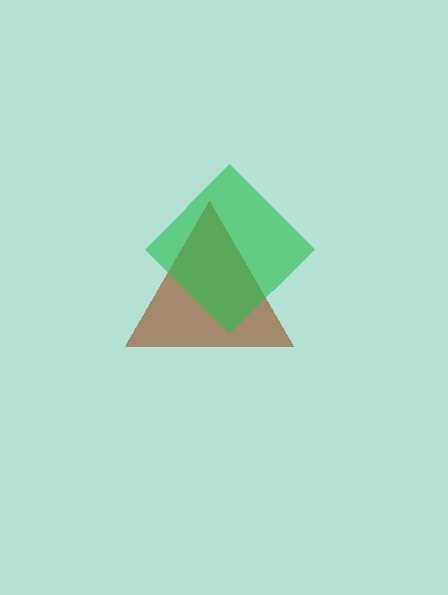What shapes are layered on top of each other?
The layered shapes are: a brown triangle, a green diamond.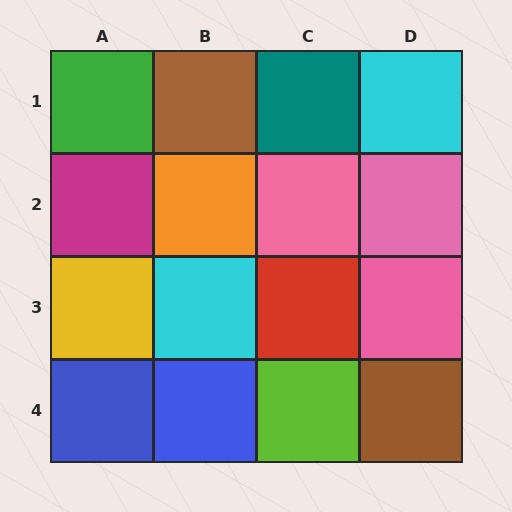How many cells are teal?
1 cell is teal.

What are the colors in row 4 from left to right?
Blue, blue, lime, brown.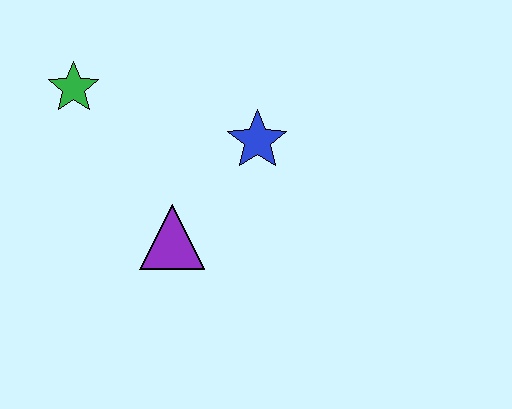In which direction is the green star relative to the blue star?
The green star is to the left of the blue star.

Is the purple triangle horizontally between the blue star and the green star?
Yes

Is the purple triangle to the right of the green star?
Yes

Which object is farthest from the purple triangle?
The green star is farthest from the purple triangle.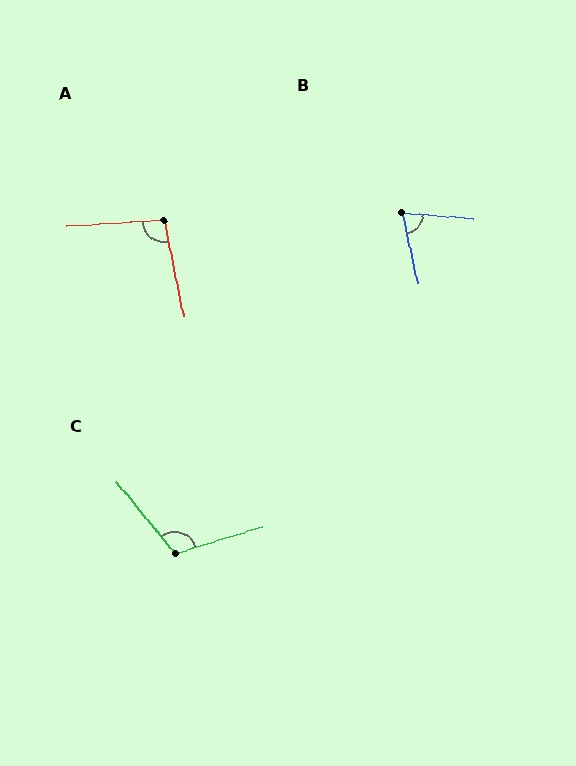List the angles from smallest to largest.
B (73°), A (98°), C (112°).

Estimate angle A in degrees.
Approximately 98 degrees.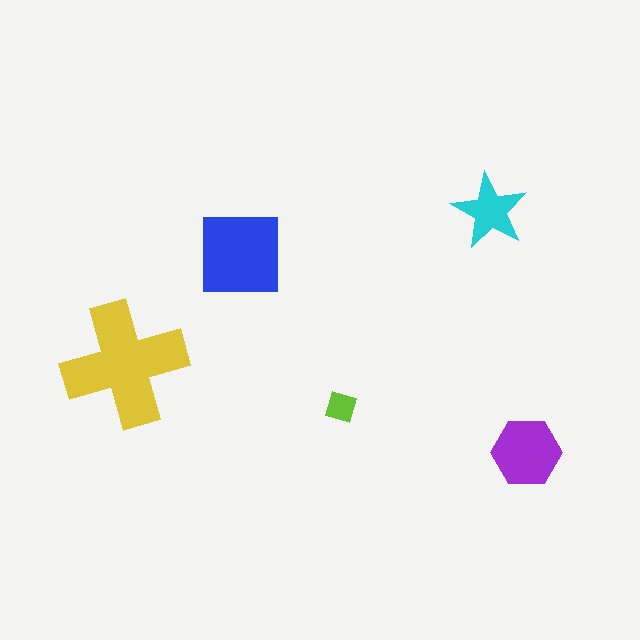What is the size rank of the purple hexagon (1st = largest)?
3rd.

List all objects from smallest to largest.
The lime diamond, the cyan star, the purple hexagon, the blue square, the yellow cross.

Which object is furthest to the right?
The purple hexagon is rightmost.